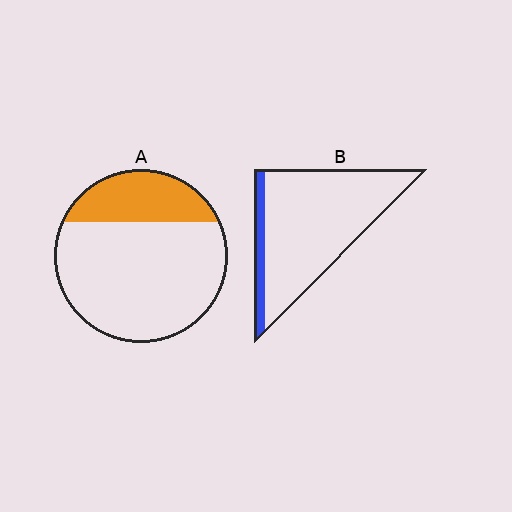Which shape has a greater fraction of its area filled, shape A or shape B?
Shape A.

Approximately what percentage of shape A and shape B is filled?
A is approximately 25% and B is approximately 10%.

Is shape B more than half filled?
No.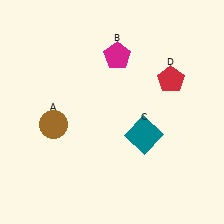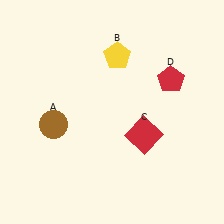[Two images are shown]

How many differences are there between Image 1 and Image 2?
There are 2 differences between the two images.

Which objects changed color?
B changed from magenta to yellow. C changed from teal to red.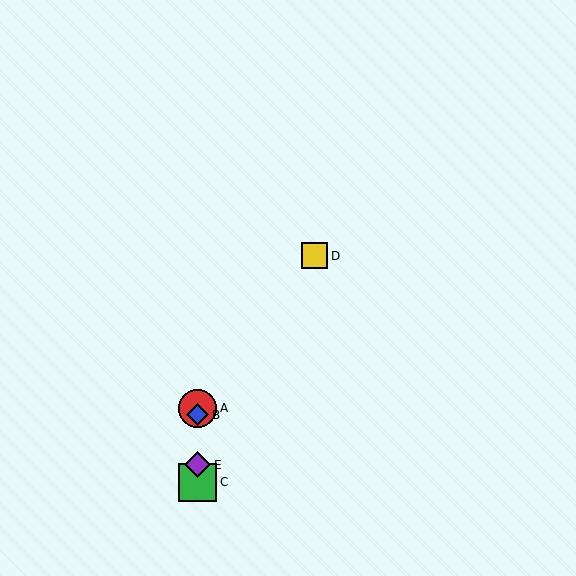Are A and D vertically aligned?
No, A is at x≈198 and D is at x≈315.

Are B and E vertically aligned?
Yes, both are at x≈198.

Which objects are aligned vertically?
Objects A, B, C, E are aligned vertically.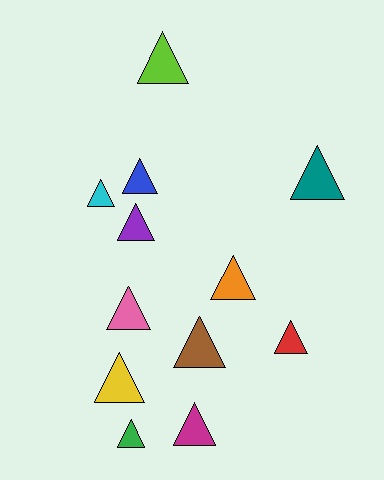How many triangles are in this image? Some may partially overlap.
There are 12 triangles.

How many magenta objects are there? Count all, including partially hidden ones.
There is 1 magenta object.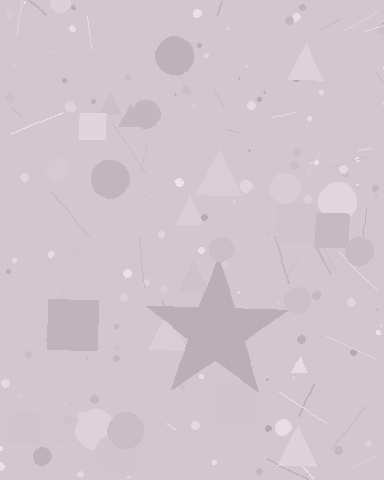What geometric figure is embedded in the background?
A star is embedded in the background.